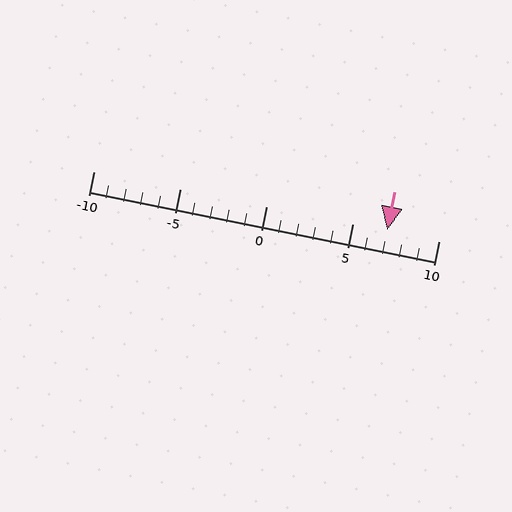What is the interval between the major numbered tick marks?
The major tick marks are spaced 5 units apart.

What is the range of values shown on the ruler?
The ruler shows values from -10 to 10.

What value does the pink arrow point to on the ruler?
The pink arrow points to approximately 7.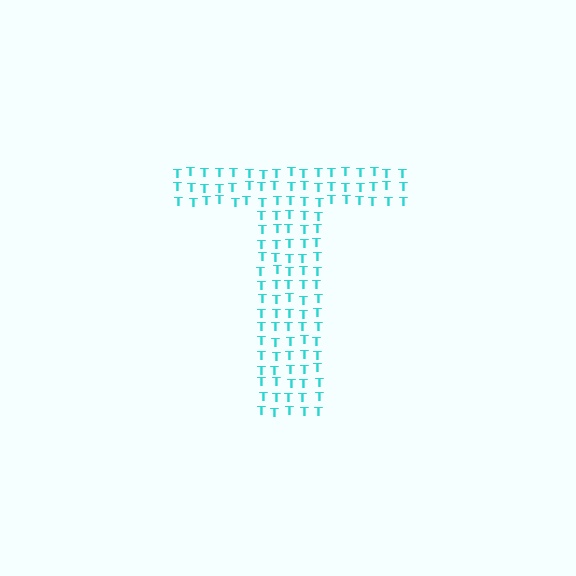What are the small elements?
The small elements are letter T's.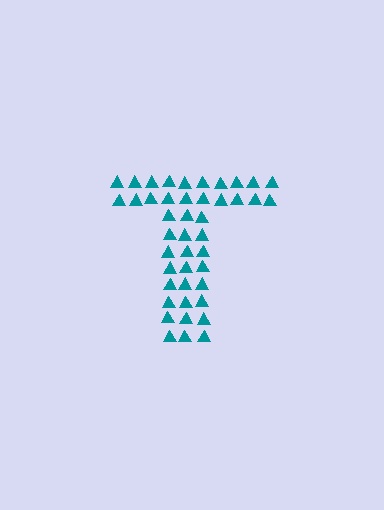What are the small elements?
The small elements are triangles.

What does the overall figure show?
The overall figure shows the letter T.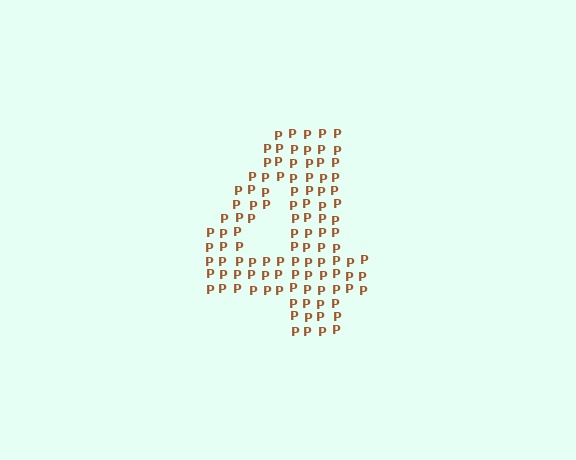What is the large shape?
The large shape is the digit 4.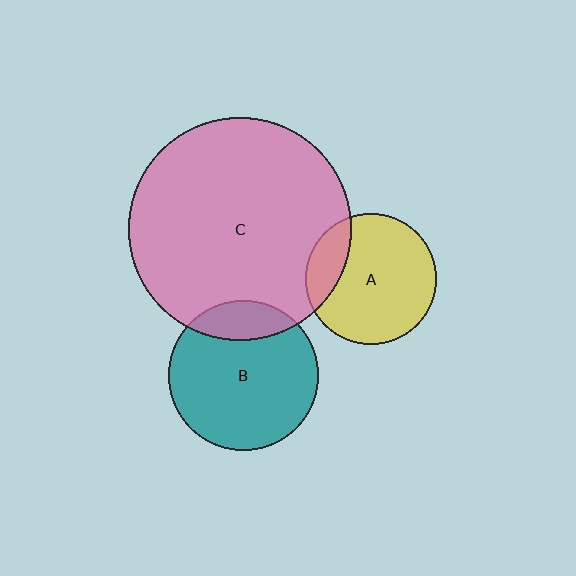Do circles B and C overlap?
Yes.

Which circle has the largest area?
Circle C (pink).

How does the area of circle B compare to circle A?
Approximately 1.3 times.